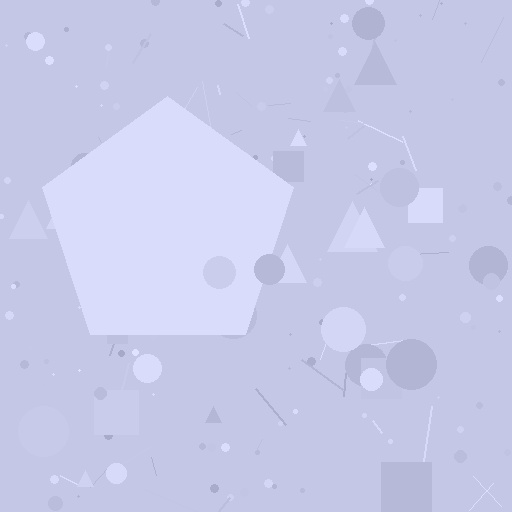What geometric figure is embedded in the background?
A pentagon is embedded in the background.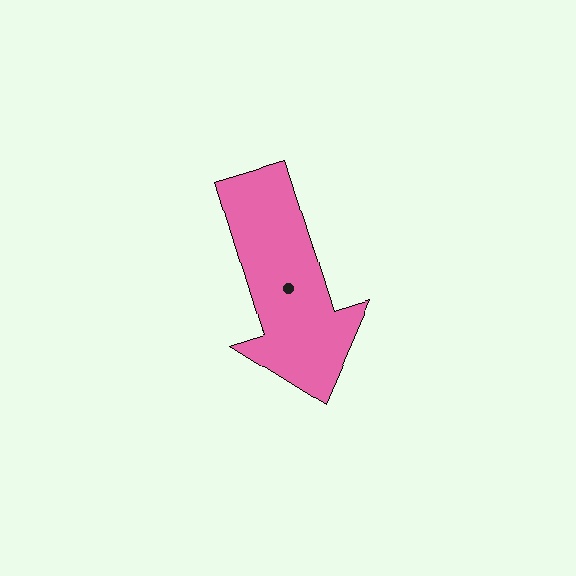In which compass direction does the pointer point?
South.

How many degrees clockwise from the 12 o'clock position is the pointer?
Approximately 163 degrees.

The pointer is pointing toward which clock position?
Roughly 5 o'clock.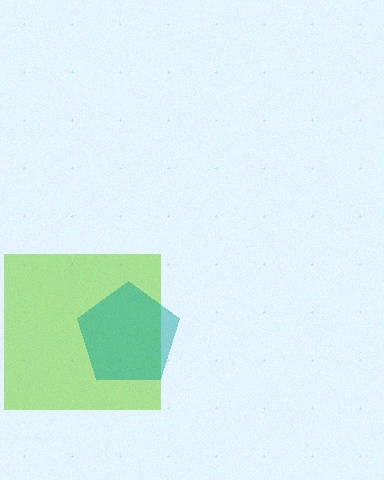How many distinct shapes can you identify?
There are 2 distinct shapes: a lime square, a teal pentagon.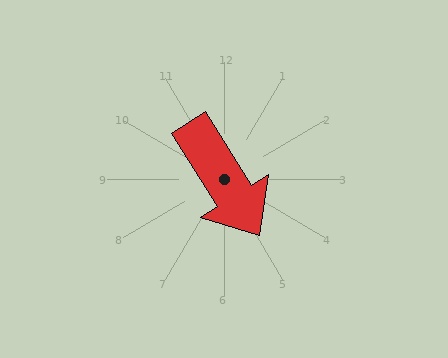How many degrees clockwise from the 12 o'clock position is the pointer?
Approximately 148 degrees.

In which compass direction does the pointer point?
Southeast.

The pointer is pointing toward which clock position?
Roughly 5 o'clock.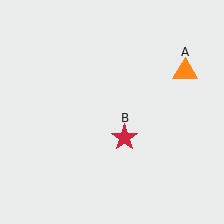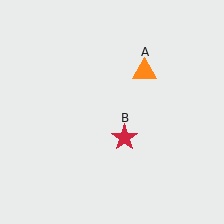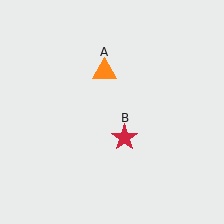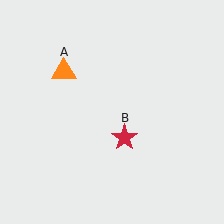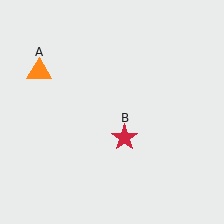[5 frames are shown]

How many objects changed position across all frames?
1 object changed position: orange triangle (object A).